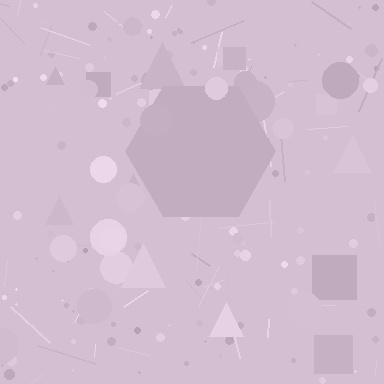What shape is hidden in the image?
A hexagon is hidden in the image.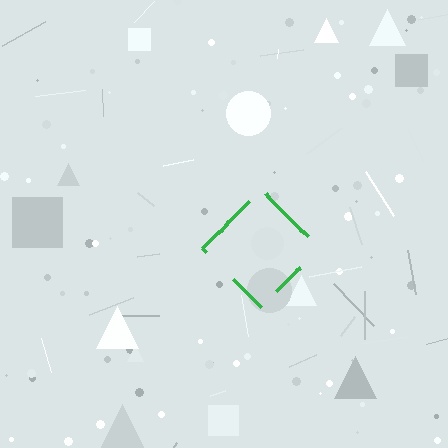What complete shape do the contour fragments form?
The contour fragments form a diamond.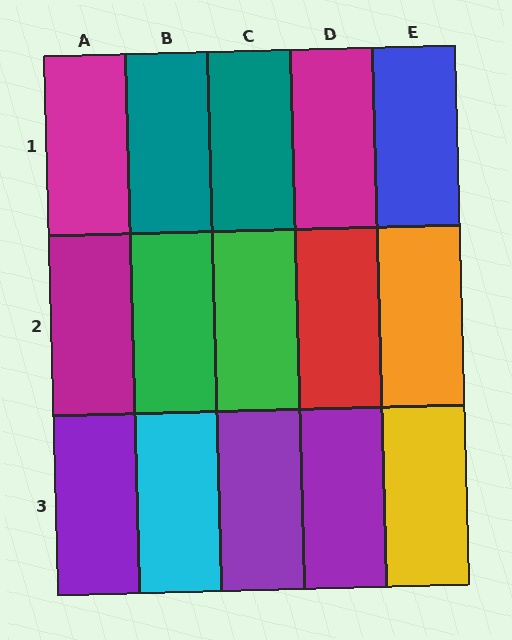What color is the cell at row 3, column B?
Cyan.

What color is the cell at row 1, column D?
Magenta.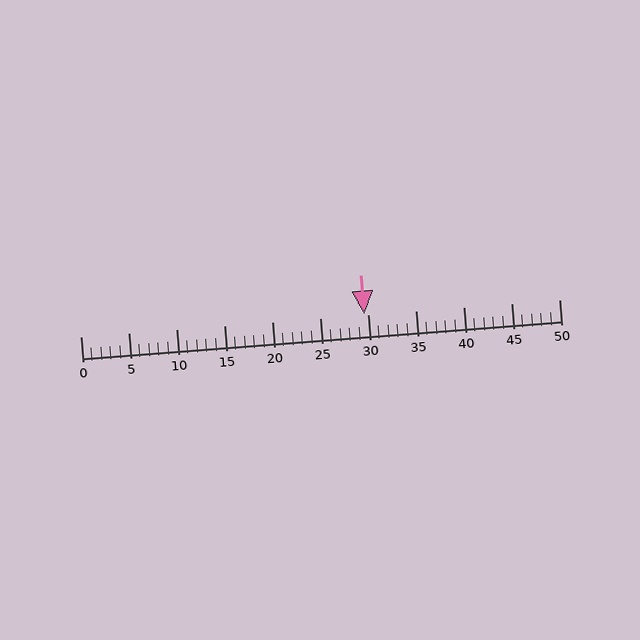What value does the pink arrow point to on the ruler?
The pink arrow points to approximately 30.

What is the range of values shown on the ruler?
The ruler shows values from 0 to 50.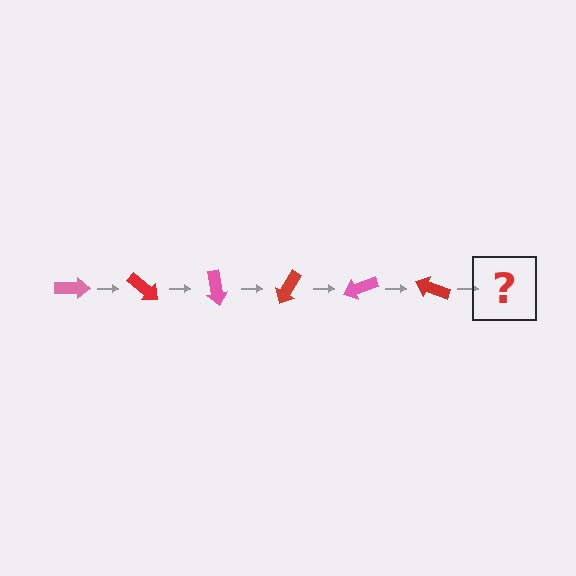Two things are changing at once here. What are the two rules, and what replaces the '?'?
The two rules are that it rotates 40 degrees each step and the color cycles through pink and red. The '?' should be a pink arrow, rotated 240 degrees from the start.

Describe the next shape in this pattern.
It should be a pink arrow, rotated 240 degrees from the start.